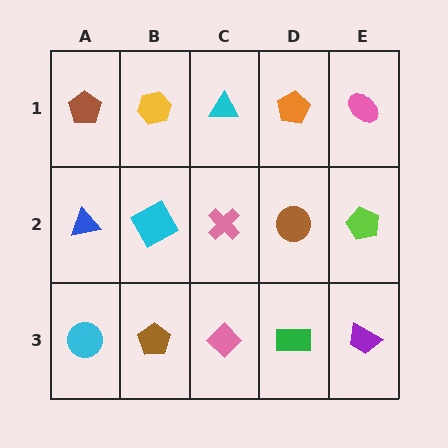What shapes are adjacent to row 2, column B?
A yellow hexagon (row 1, column B), a brown pentagon (row 3, column B), a blue triangle (row 2, column A), a pink cross (row 2, column C).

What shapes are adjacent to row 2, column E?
A pink ellipse (row 1, column E), a purple trapezoid (row 3, column E), a brown circle (row 2, column D).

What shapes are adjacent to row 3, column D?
A brown circle (row 2, column D), a pink diamond (row 3, column C), a purple trapezoid (row 3, column E).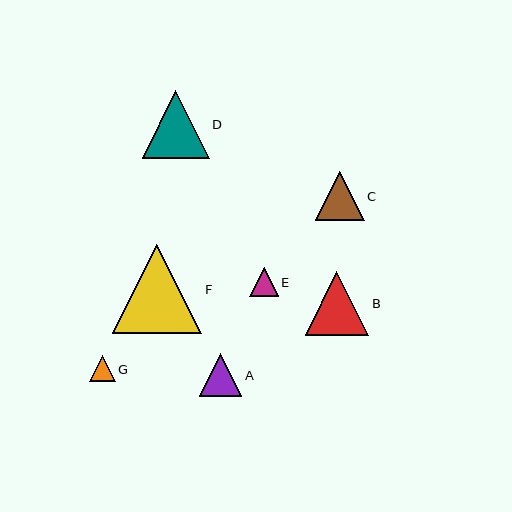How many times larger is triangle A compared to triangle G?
Triangle A is approximately 1.6 times the size of triangle G.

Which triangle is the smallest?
Triangle G is the smallest with a size of approximately 26 pixels.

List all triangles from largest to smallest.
From largest to smallest: F, D, B, C, A, E, G.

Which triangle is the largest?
Triangle F is the largest with a size of approximately 90 pixels.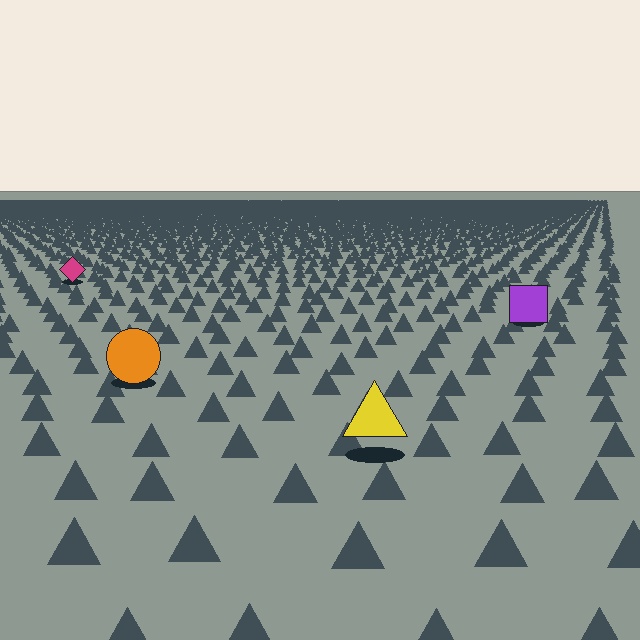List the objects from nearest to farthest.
From nearest to farthest: the yellow triangle, the orange circle, the purple square, the magenta diamond.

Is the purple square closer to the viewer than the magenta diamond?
Yes. The purple square is closer — you can tell from the texture gradient: the ground texture is coarser near it.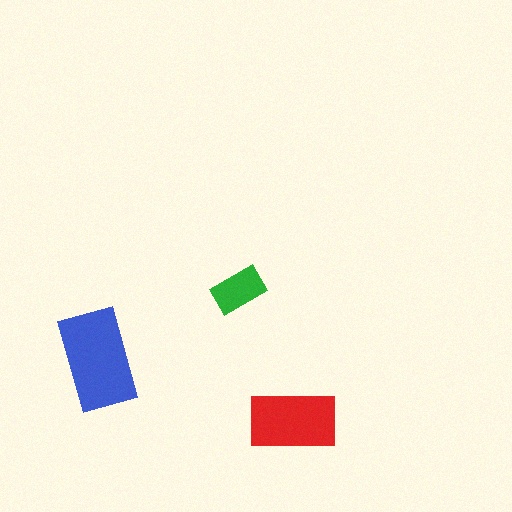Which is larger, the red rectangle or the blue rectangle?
The blue one.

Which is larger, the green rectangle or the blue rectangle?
The blue one.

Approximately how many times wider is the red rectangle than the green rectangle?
About 1.5 times wider.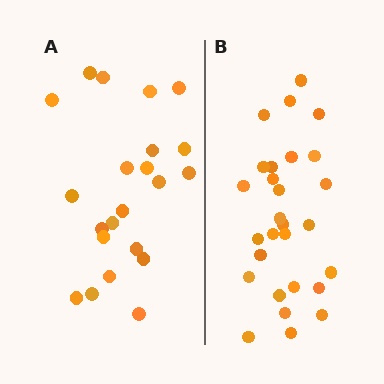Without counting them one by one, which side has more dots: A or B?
Region B (the right region) has more dots.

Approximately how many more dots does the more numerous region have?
Region B has about 6 more dots than region A.